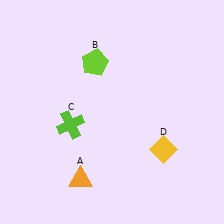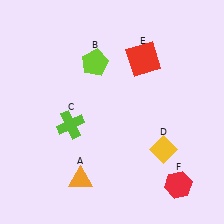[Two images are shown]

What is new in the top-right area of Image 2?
A red square (E) was added in the top-right area of Image 2.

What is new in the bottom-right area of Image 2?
A red hexagon (F) was added in the bottom-right area of Image 2.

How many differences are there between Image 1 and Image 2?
There are 2 differences between the two images.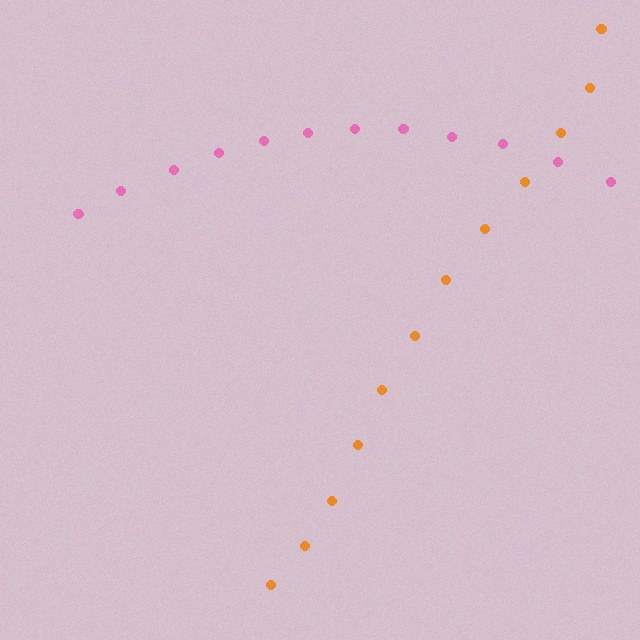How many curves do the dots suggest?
There are 2 distinct paths.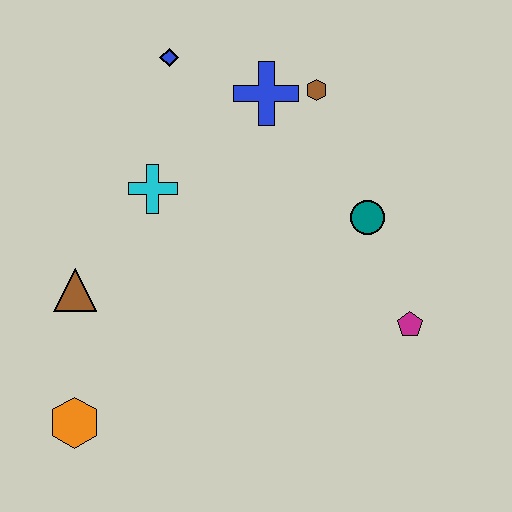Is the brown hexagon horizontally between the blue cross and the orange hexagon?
No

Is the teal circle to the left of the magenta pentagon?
Yes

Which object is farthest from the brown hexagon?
The orange hexagon is farthest from the brown hexagon.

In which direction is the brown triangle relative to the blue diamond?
The brown triangle is below the blue diamond.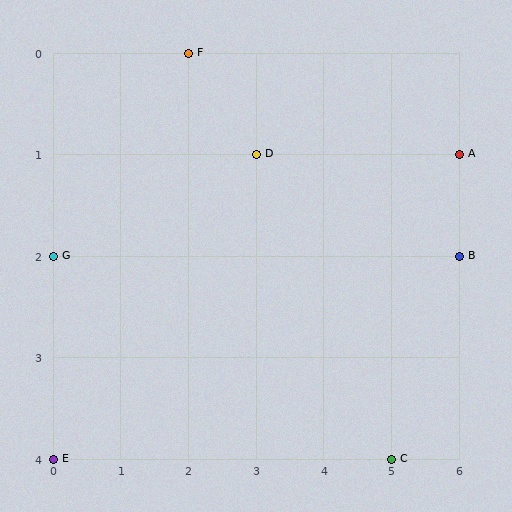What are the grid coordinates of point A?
Point A is at grid coordinates (6, 1).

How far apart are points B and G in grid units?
Points B and G are 6 columns apart.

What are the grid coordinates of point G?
Point G is at grid coordinates (0, 2).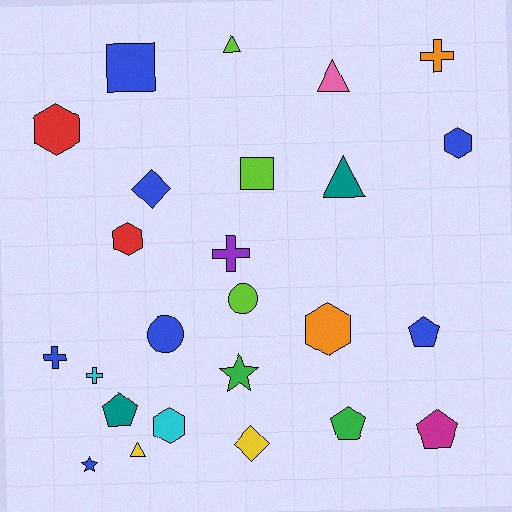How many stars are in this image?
There are 2 stars.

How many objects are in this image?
There are 25 objects.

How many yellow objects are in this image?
There are 2 yellow objects.